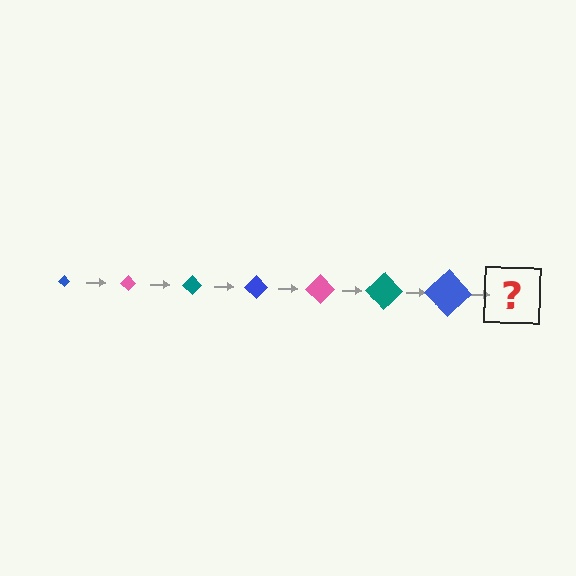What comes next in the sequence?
The next element should be a pink diamond, larger than the previous one.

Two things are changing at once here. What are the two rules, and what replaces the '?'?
The two rules are that the diamond grows larger each step and the color cycles through blue, pink, and teal. The '?' should be a pink diamond, larger than the previous one.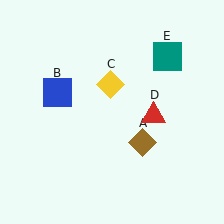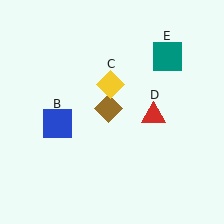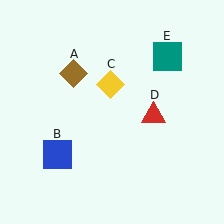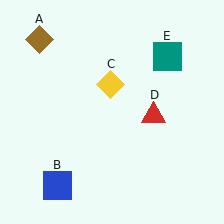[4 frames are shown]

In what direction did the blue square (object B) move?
The blue square (object B) moved down.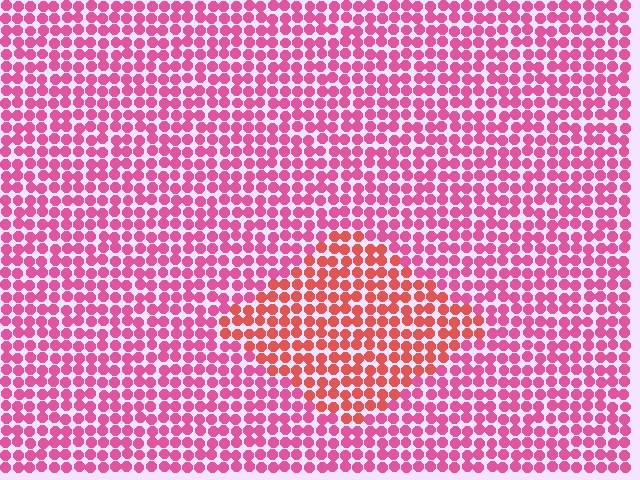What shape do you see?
I see a diamond.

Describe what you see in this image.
The image is filled with small pink elements in a uniform arrangement. A diamond-shaped region is visible where the elements are tinted to a slightly different hue, forming a subtle color boundary.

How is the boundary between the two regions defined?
The boundary is defined purely by a slight shift in hue (about 32 degrees). Spacing, size, and orientation are identical on both sides.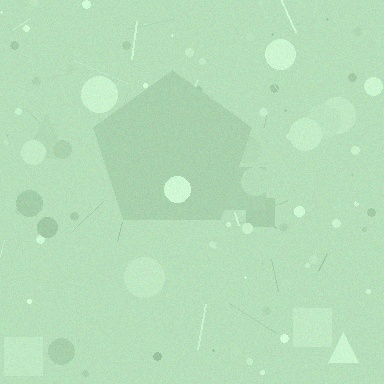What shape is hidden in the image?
A pentagon is hidden in the image.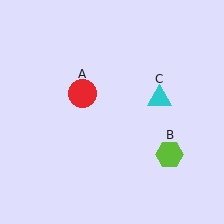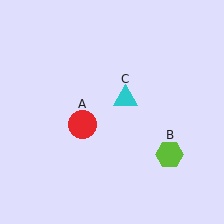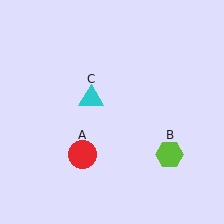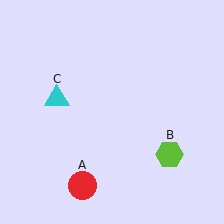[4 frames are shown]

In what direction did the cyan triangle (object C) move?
The cyan triangle (object C) moved left.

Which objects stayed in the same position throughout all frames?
Lime hexagon (object B) remained stationary.